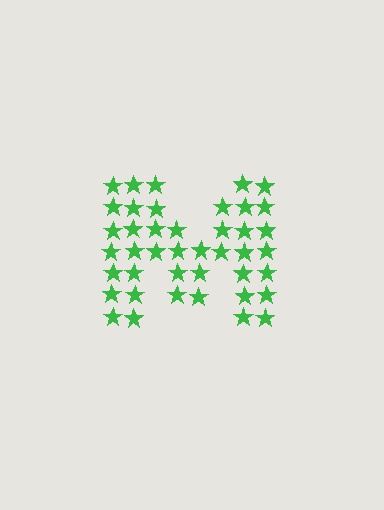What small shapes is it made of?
It is made of small stars.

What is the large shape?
The large shape is the letter M.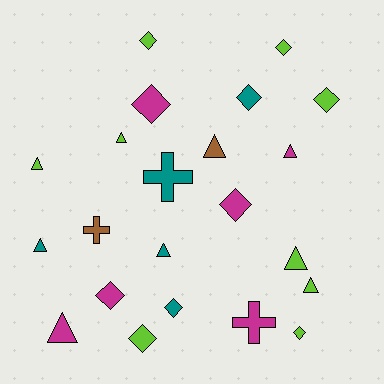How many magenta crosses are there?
There is 1 magenta cross.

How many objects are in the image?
There are 22 objects.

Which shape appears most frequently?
Diamond, with 10 objects.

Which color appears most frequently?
Lime, with 9 objects.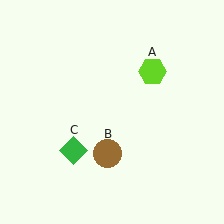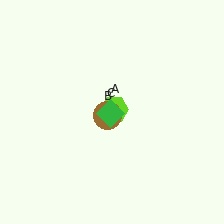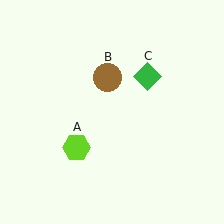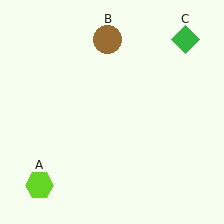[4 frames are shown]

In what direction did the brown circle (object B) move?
The brown circle (object B) moved up.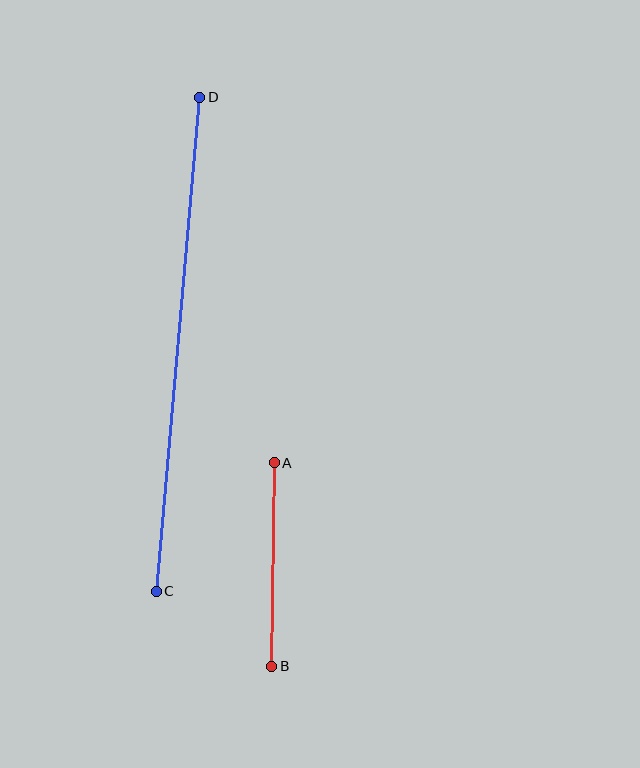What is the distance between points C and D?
The distance is approximately 496 pixels.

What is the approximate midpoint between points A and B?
The midpoint is at approximately (273, 565) pixels.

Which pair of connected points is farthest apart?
Points C and D are farthest apart.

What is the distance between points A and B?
The distance is approximately 203 pixels.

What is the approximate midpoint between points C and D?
The midpoint is at approximately (178, 344) pixels.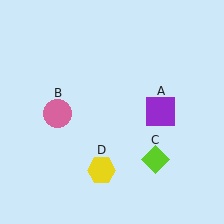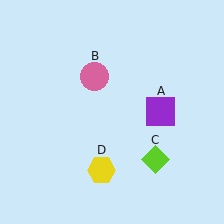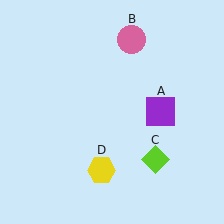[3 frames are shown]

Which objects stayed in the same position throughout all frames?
Purple square (object A) and lime diamond (object C) and yellow hexagon (object D) remained stationary.